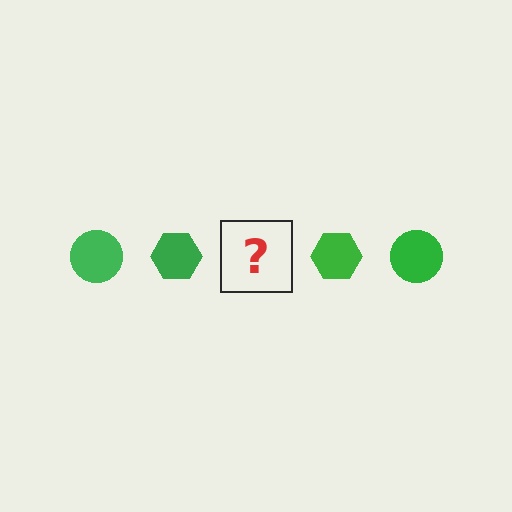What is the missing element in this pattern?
The missing element is a green circle.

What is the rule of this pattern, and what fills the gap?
The rule is that the pattern cycles through circle, hexagon shapes in green. The gap should be filled with a green circle.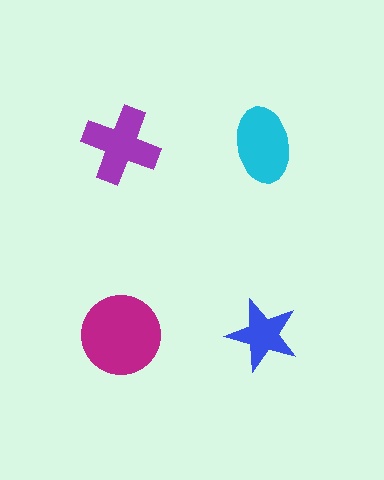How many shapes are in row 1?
2 shapes.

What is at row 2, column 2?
A blue star.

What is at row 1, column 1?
A purple cross.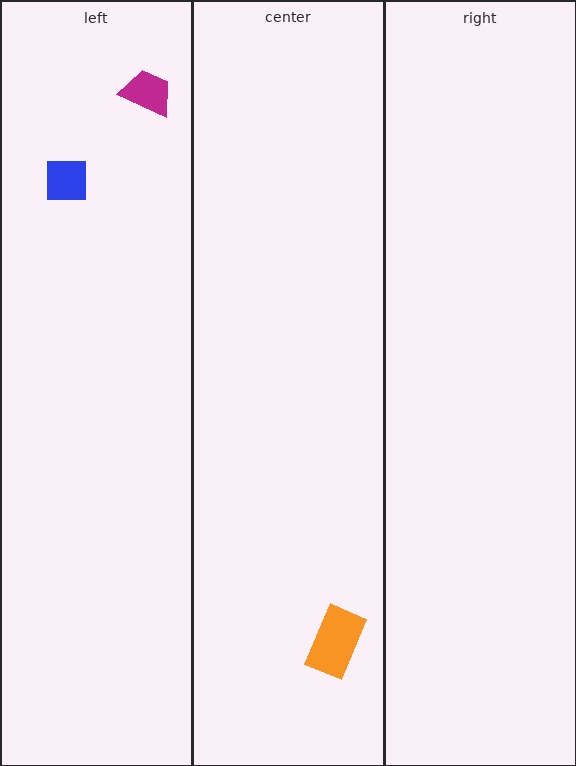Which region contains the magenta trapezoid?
The left region.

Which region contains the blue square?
The left region.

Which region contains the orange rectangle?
The center region.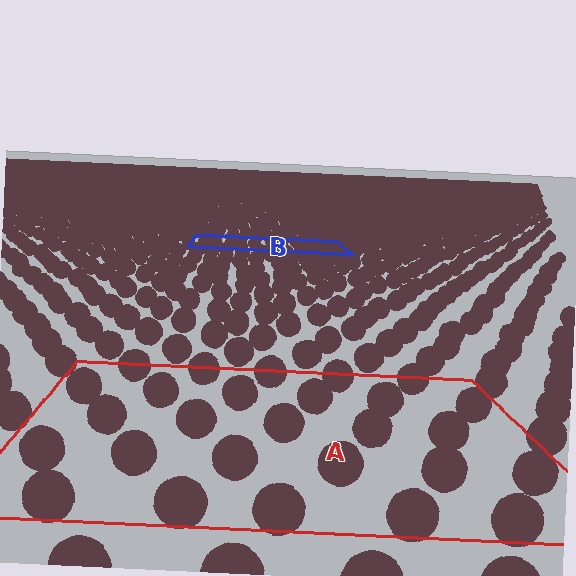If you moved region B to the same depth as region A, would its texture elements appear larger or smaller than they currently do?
They would appear larger. At a closer depth, the same texture elements are projected at a bigger on-screen size.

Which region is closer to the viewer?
Region A is closer. The texture elements there are larger and more spread out.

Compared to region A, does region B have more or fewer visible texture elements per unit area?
Region B has more texture elements per unit area — they are packed more densely because it is farther away.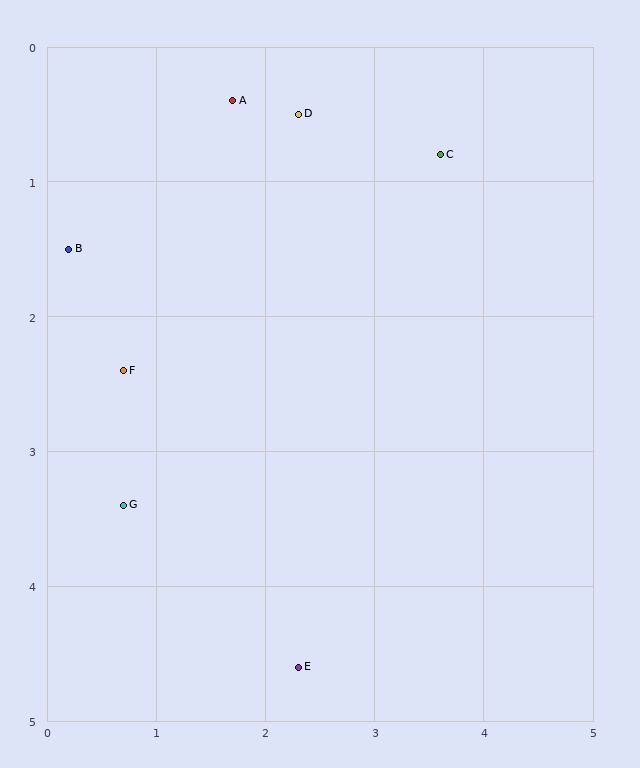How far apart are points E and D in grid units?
Points E and D are about 4.1 grid units apart.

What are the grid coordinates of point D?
Point D is at approximately (2.3, 0.5).